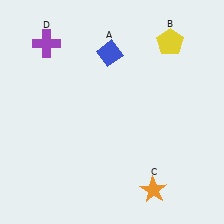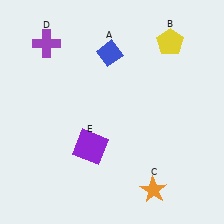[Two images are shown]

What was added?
A purple square (E) was added in Image 2.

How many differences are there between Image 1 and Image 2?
There is 1 difference between the two images.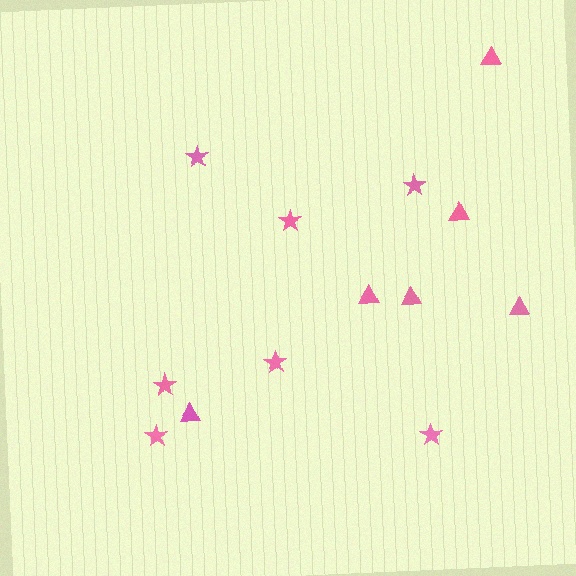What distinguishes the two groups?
There are 2 groups: one group of triangles (6) and one group of stars (7).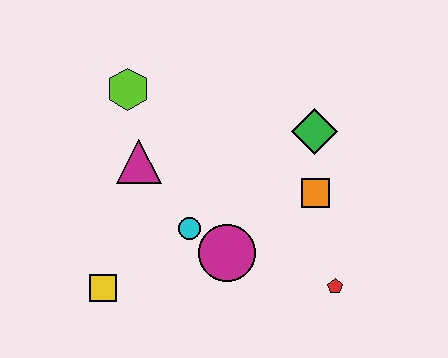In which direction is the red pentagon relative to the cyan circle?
The red pentagon is to the right of the cyan circle.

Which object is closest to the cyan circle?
The magenta circle is closest to the cyan circle.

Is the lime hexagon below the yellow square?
No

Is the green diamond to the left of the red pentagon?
Yes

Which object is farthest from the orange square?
The yellow square is farthest from the orange square.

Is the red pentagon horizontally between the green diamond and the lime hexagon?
No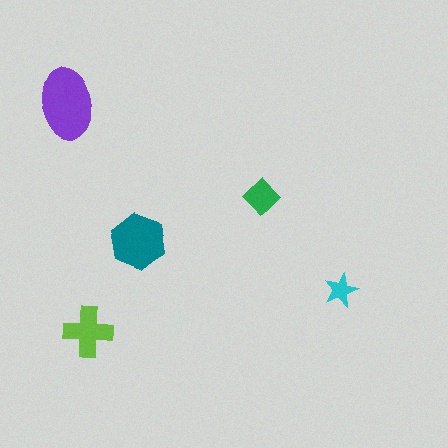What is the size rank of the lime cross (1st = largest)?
3rd.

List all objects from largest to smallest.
The purple ellipse, the teal hexagon, the lime cross, the green diamond, the cyan star.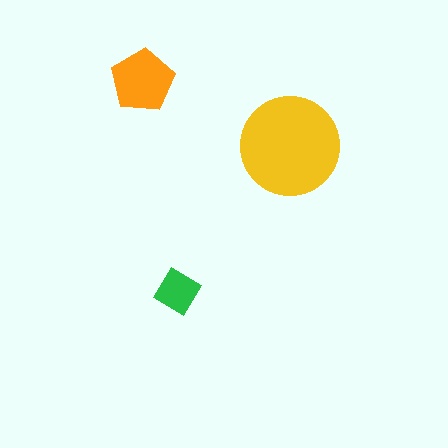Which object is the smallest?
The green diamond.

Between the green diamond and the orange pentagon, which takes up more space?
The orange pentagon.